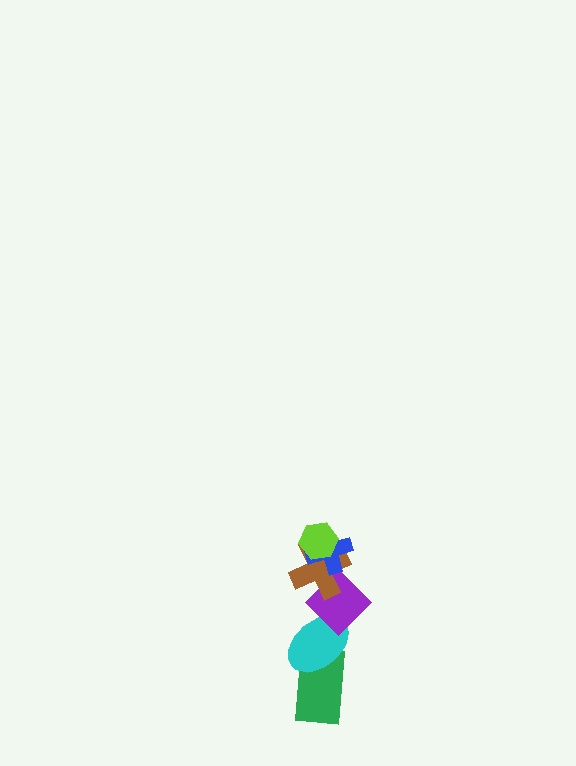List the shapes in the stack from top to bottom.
From top to bottom: the lime hexagon, the blue cross, the brown cross, the purple diamond, the cyan ellipse, the green rectangle.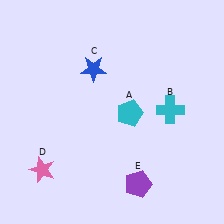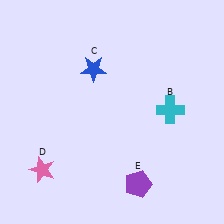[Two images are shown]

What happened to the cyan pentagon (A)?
The cyan pentagon (A) was removed in Image 2. It was in the bottom-right area of Image 1.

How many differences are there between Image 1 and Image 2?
There is 1 difference between the two images.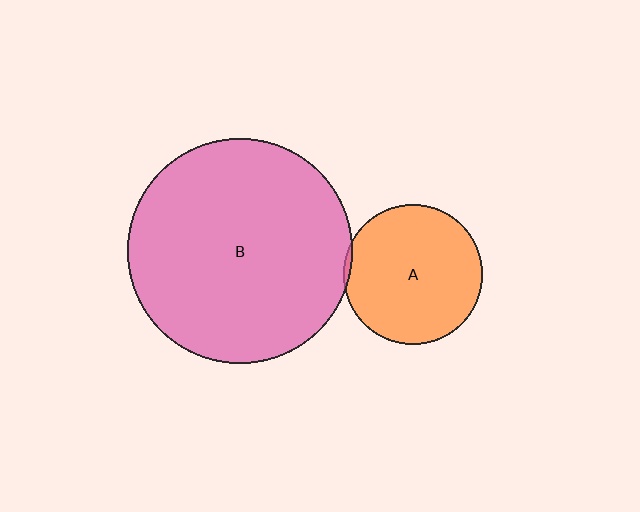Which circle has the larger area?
Circle B (pink).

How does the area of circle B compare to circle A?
Approximately 2.6 times.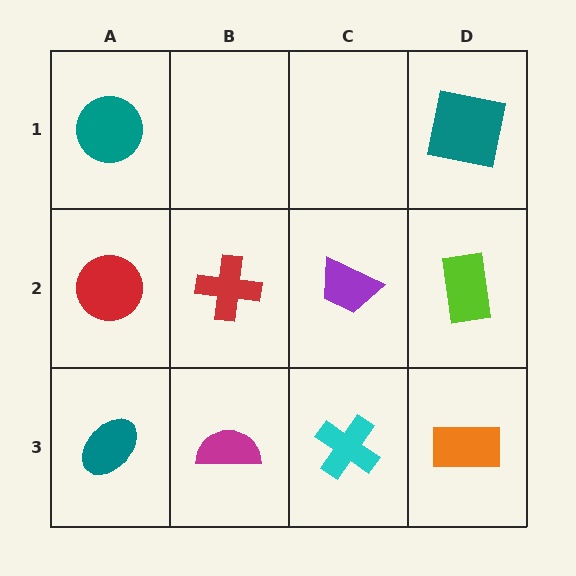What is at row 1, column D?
A teal square.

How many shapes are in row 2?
4 shapes.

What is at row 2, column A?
A red circle.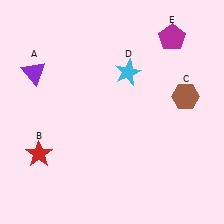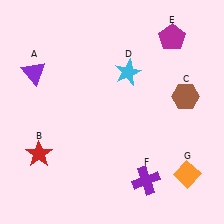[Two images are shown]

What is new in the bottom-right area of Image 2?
An orange diamond (G) was added in the bottom-right area of Image 2.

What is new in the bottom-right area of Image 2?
A purple cross (F) was added in the bottom-right area of Image 2.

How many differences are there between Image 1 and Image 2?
There are 2 differences between the two images.